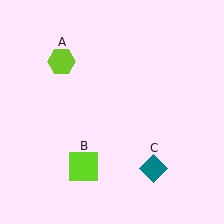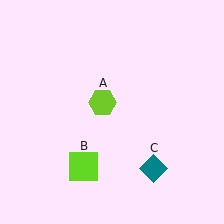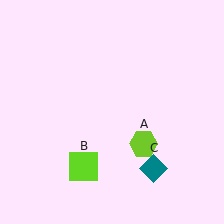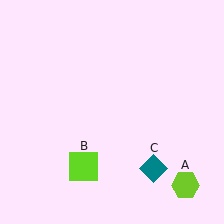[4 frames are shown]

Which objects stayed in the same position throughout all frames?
Lime square (object B) and teal diamond (object C) remained stationary.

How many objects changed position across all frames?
1 object changed position: lime hexagon (object A).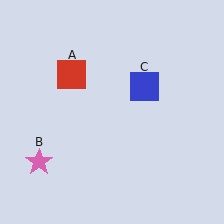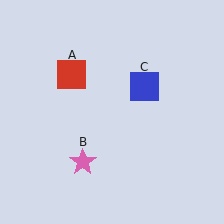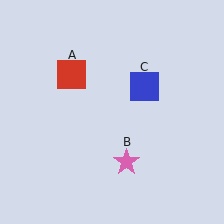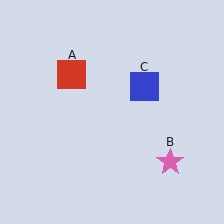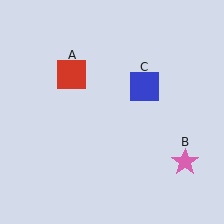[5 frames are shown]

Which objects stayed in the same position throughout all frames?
Red square (object A) and blue square (object C) remained stationary.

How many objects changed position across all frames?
1 object changed position: pink star (object B).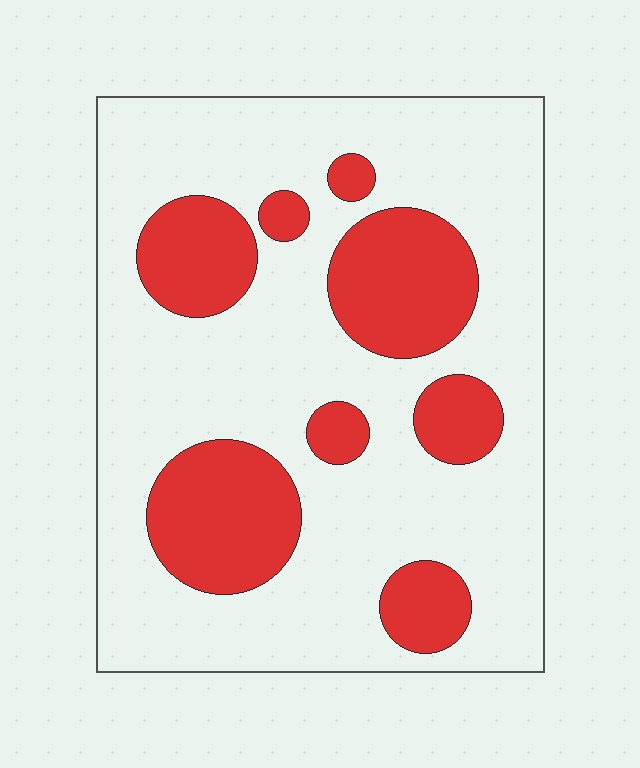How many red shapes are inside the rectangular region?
8.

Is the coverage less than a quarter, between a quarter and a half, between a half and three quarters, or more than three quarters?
Between a quarter and a half.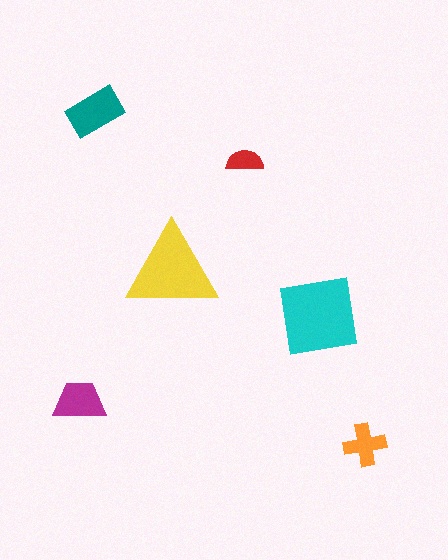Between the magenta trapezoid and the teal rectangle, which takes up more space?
The teal rectangle.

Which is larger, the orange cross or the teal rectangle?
The teal rectangle.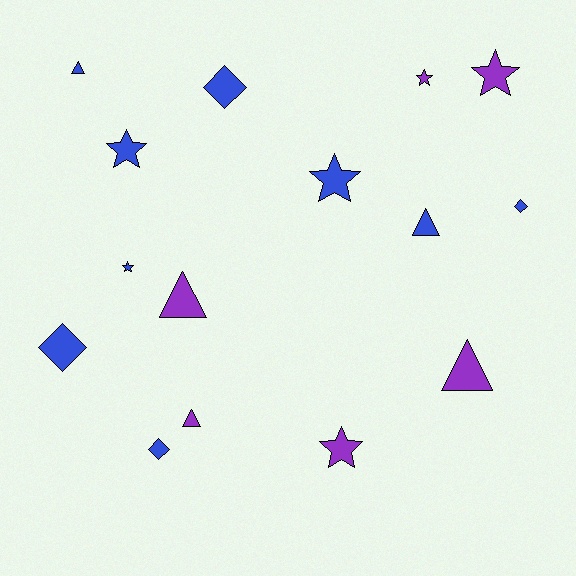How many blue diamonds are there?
There are 4 blue diamonds.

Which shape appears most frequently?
Star, with 6 objects.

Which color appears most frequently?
Blue, with 9 objects.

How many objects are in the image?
There are 15 objects.